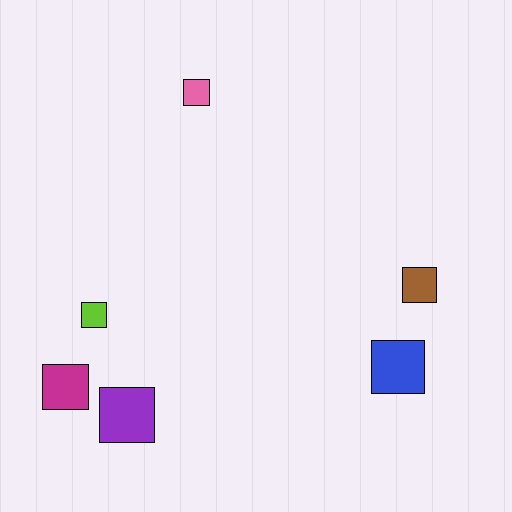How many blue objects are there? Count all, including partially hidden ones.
There is 1 blue object.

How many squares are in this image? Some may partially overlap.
There are 6 squares.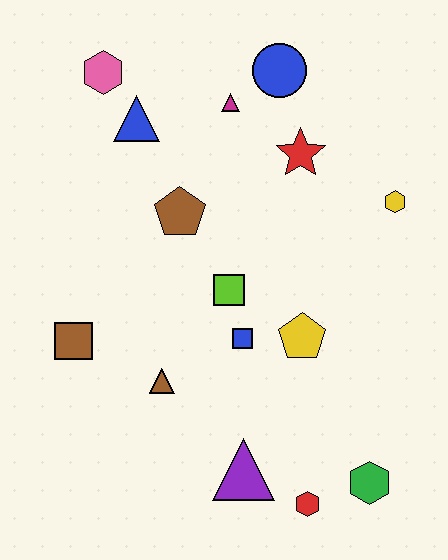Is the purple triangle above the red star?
No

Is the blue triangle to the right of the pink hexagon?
Yes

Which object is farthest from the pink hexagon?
The green hexagon is farthest from the pink hexagon.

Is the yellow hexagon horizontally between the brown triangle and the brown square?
No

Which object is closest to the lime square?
The blue square is closest to the lime square.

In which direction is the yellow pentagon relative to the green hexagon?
The yellow pentagon is above the green hexagon.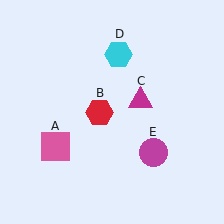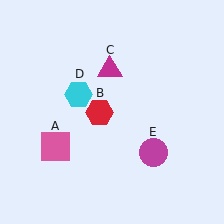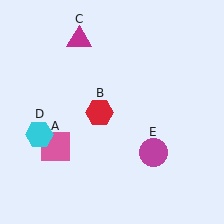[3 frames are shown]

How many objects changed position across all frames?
2 objects changed position: magenta triangle (object C), cyan hexagon (object D).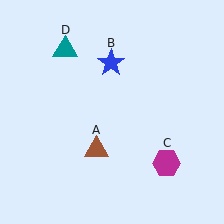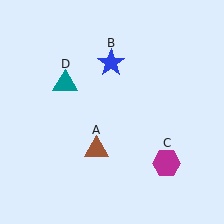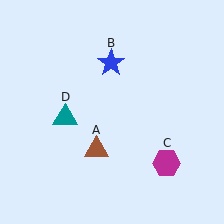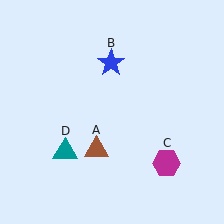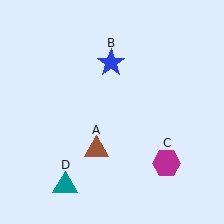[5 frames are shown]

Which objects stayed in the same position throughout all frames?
Brown triangle (object A) and blue star (object B) and magenta hexagon (object C) remained stationary.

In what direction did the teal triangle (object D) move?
The teal triangle (object D) moved down.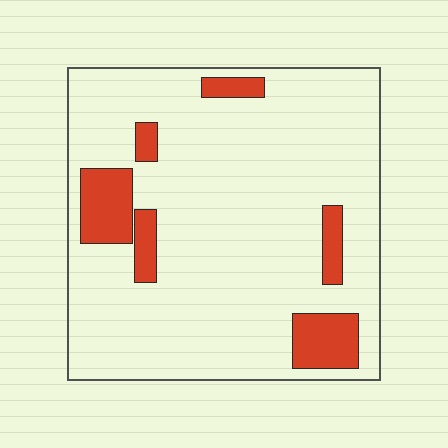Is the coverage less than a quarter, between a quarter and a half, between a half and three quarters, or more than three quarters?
Less than a quarter.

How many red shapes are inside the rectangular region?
6.